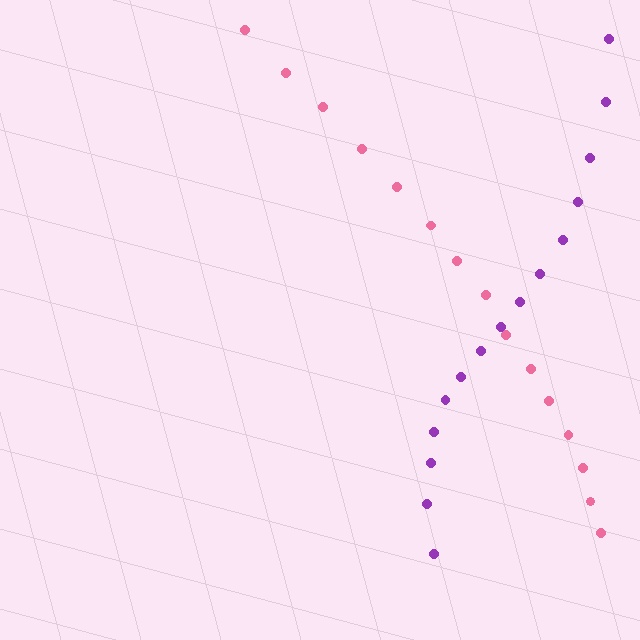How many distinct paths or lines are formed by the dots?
There are 2 distinct paths.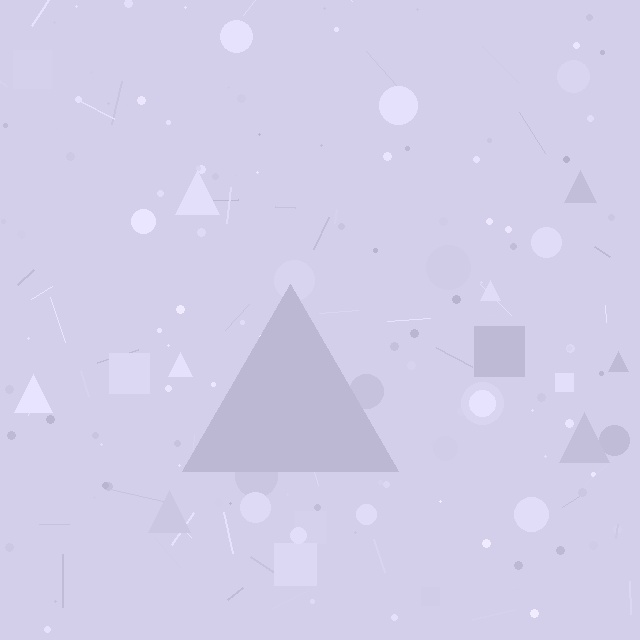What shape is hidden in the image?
A triangle is hidden in the image.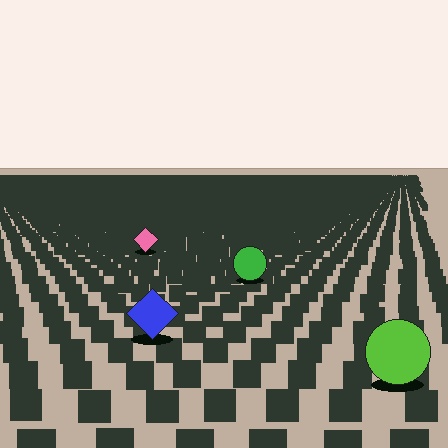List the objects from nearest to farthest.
From nearest to farthest: the lime circle, the blue diamond, the green circle, the pink diamond.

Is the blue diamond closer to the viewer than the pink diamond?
Yes. The blue diamond is closer — you can tell from the texture gradient: the ground texture is coarser near it.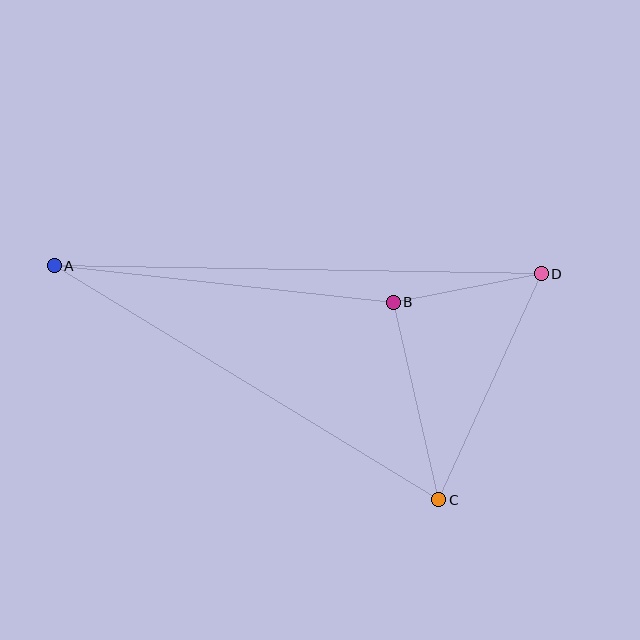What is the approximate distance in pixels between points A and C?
The distance between A and C is approximately 450 pixels.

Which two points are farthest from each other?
Points A and D are farthest from each other.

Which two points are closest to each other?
Points B and D are closest to each other.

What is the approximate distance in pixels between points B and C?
The distance between B and C is approximately 202 pixels.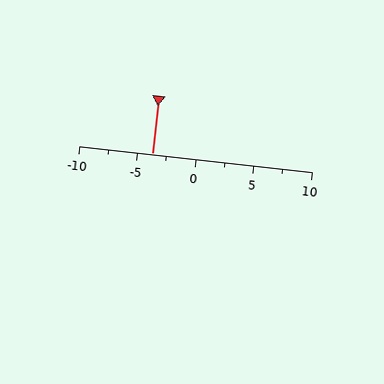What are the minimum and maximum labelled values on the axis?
The axis runs from -10 to 10.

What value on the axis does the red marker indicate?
The marker indicates approximately -3.8.